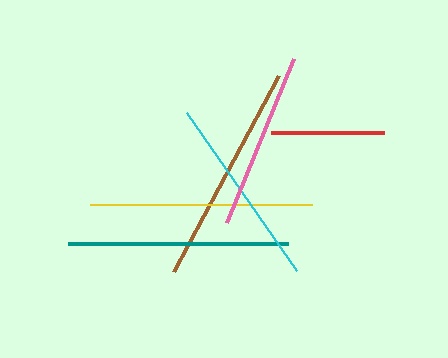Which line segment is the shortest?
The red line is the shortest at approximately 112 pixels.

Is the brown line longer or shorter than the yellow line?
The brown line is longer than the yellow line.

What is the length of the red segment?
The red segment is approximately 112 pixels long.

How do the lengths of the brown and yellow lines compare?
The brown and yellow lines are approximately the same length.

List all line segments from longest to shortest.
From longest to shortest: brown, yellow, teal, cyan, pink, red.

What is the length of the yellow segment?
The yellow segment is approximately 222 pixels long.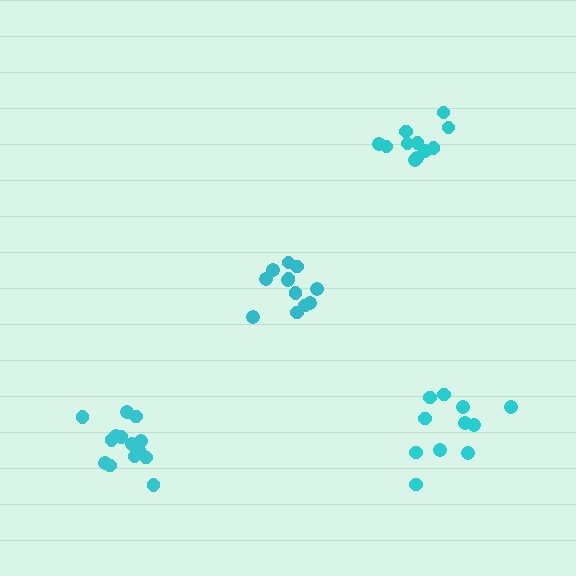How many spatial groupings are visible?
There are 4 spatial groupings.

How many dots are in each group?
Group 1: 12 dots, Group 2: 11 dots, Group 3: 11 dots, Group 4: 15 dots (49 total).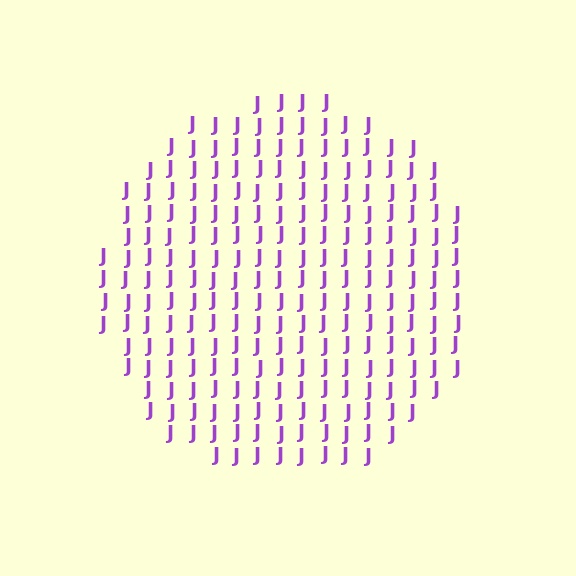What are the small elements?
The small elements are letter J's.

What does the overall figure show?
The overall figure shows a circle.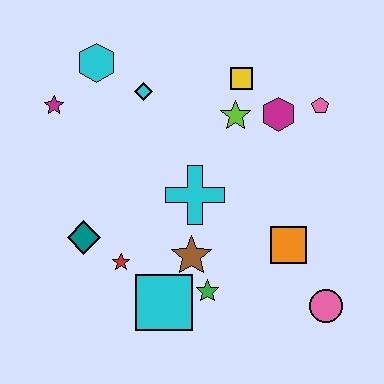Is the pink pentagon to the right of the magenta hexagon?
Yes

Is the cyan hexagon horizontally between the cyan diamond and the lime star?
No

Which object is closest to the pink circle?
The orange square is closest to the pink circle.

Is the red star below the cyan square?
No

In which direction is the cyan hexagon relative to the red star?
The cyan hexagon is above the red star.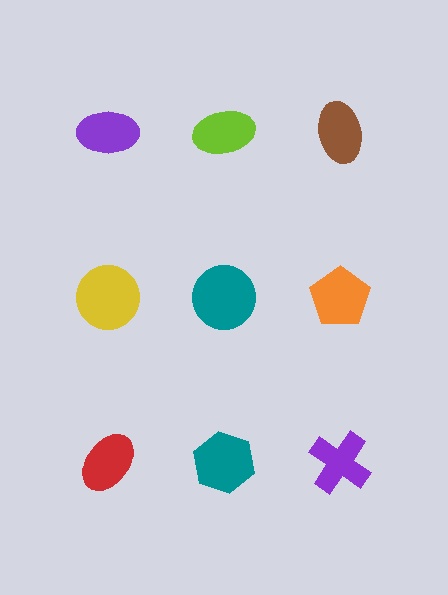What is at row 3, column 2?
A teal hexagon.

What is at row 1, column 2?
A lime ellipse.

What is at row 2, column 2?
A teal circle.